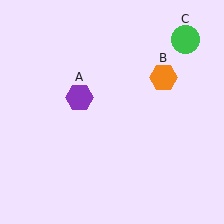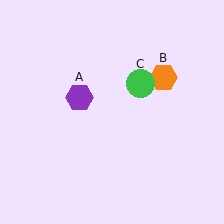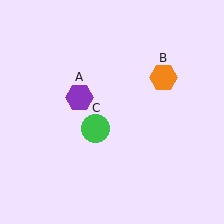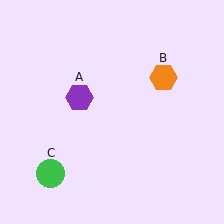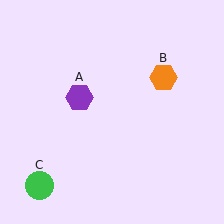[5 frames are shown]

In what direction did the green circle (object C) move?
The green circle (object C) moved down and to the left.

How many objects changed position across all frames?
1 object changed position: green circle (object C).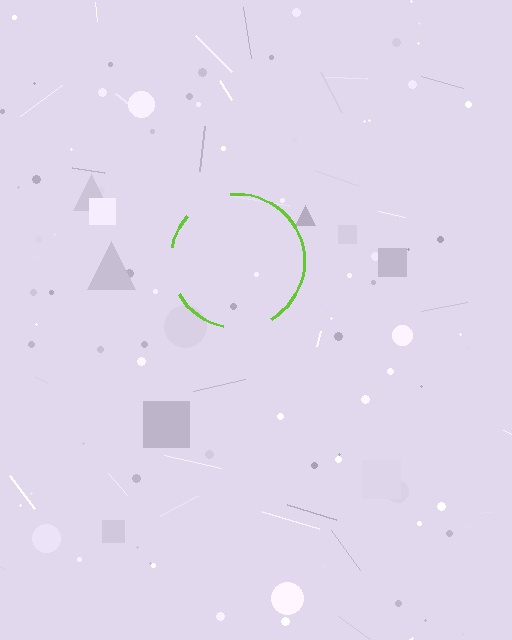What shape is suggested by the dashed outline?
The dashed outline suggests a circle.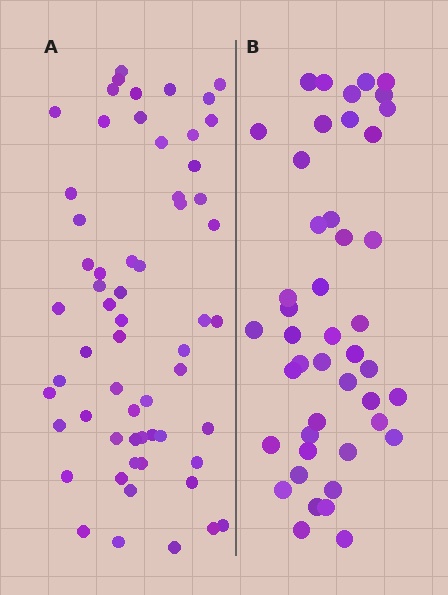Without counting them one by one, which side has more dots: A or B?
Region A (the left region) has more dots.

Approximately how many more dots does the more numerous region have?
Region A has approximately 15 more dots than region B.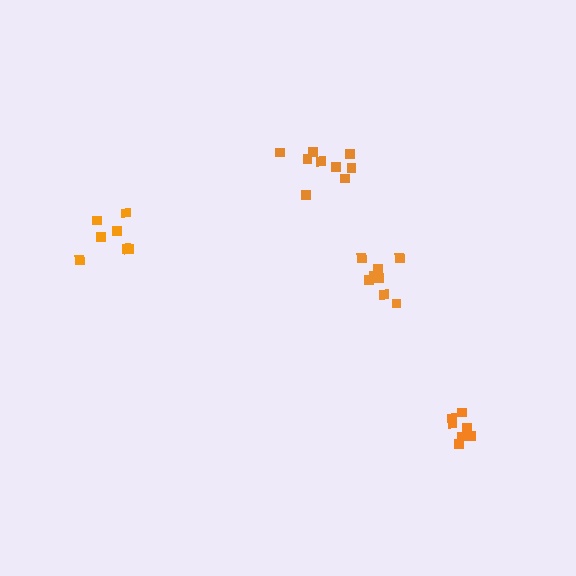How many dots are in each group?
Group 1: 9 dots, Group 2: 7 dots, Group 3: 7 dots, Group 4: 8 dots (31 total).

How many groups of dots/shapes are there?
There are 4 groups.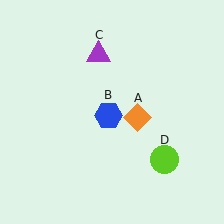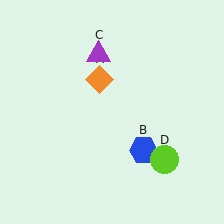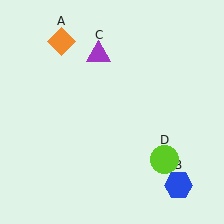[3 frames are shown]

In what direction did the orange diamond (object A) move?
The orange diamond (object A) moved up and to the left.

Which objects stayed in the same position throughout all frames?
Purple triangle (object C) and lime circle (object D) remained stationary.